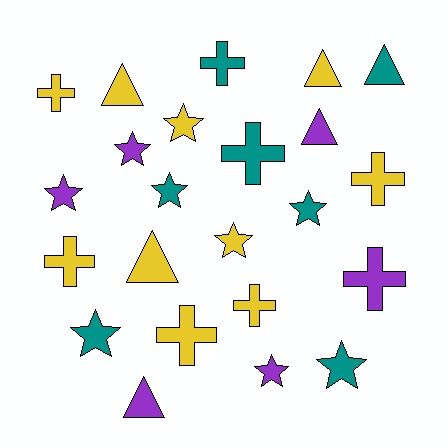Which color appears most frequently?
Yellow, with 10 objects.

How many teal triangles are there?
There is 1 teal triangle.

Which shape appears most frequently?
Star, with 9 objects.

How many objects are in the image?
There are 23 objects.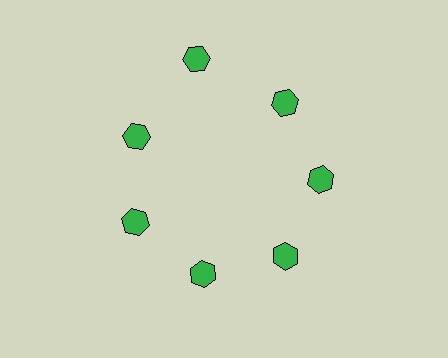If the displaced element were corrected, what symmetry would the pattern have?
It would have 7-fold rotational symmetry — the pattern would map onto itself every 51 degrees.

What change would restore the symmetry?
The symmetry would be restored by moving it inward, back onto the ring so that all 7 hexagons sit at equal angles and equal distance from the center.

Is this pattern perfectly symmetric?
No. The 7 green hexagons are arranged in a ring, but one element near the 12 o'clock position is pushed outward from the center, breaking the 7-fold rotational symmetry.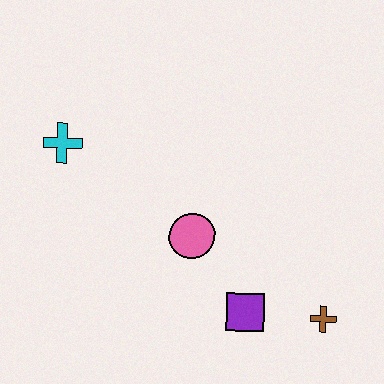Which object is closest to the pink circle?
The purple square is closest to the pink circle.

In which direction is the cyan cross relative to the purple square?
The cyan cross is to the left of the purple square.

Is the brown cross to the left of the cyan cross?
No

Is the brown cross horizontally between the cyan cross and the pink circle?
No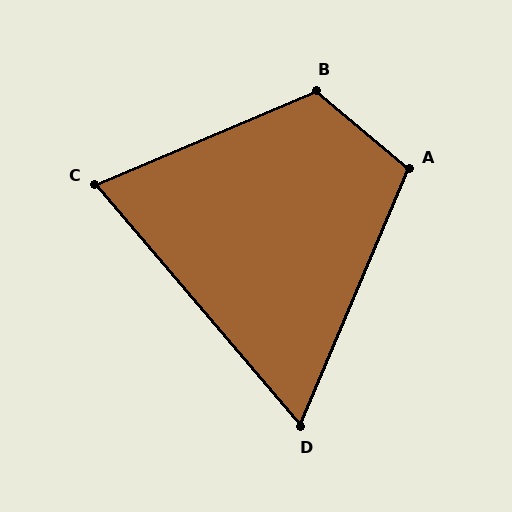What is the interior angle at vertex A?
Approximately 107 degrees (obtuse).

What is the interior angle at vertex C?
Approximately 73 degrees (acute).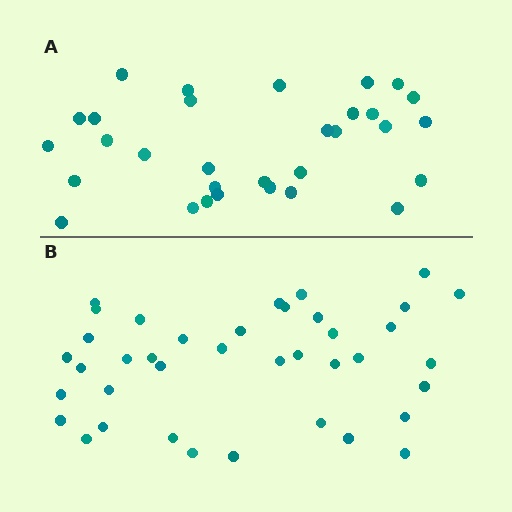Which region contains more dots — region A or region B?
Region B (the bottom region) has more dots.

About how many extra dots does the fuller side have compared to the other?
Region B has roughly 8 or so more dots than region A.